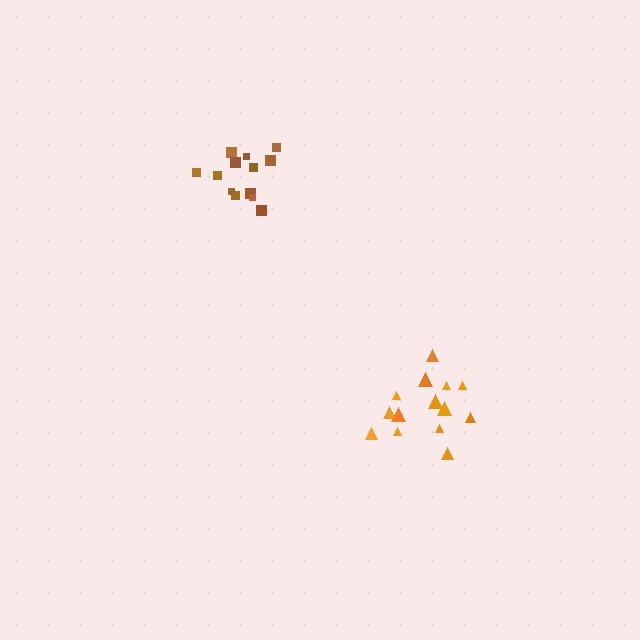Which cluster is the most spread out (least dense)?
Orange.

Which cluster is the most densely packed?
Brown.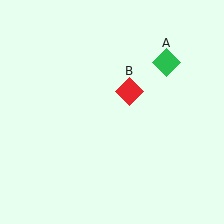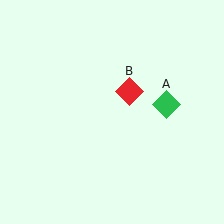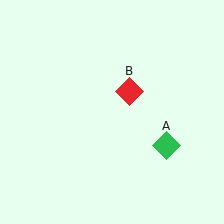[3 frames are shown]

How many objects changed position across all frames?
1 object changed position: green diamond (object A).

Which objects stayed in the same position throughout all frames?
Red diamond (object B) remained stationary.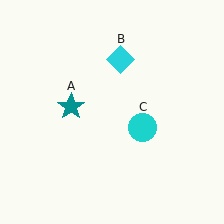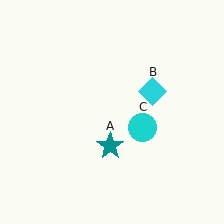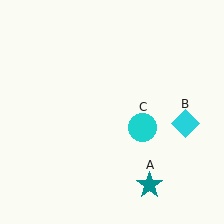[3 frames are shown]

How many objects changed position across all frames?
2 objects changed position: teal star (object A), cyan diamond (object B).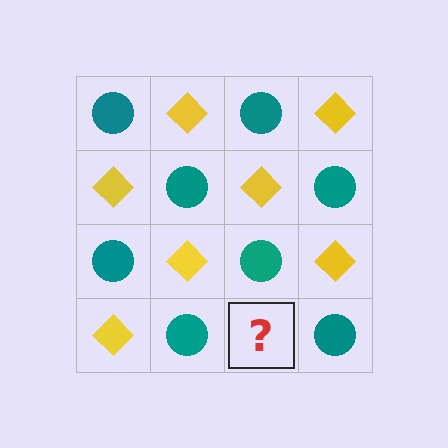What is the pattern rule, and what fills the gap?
The rule is that it alternates teal circle and yellow diamond in a checkerboard pattern. The gap should be filled with a yellow diamond.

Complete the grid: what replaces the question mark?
The question mark should be replaced with a yellow diamond.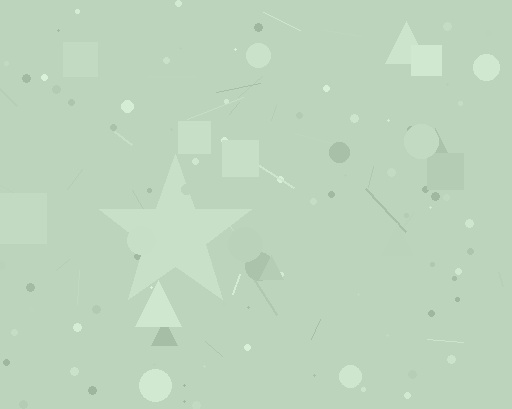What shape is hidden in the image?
A star is hidden in the image.